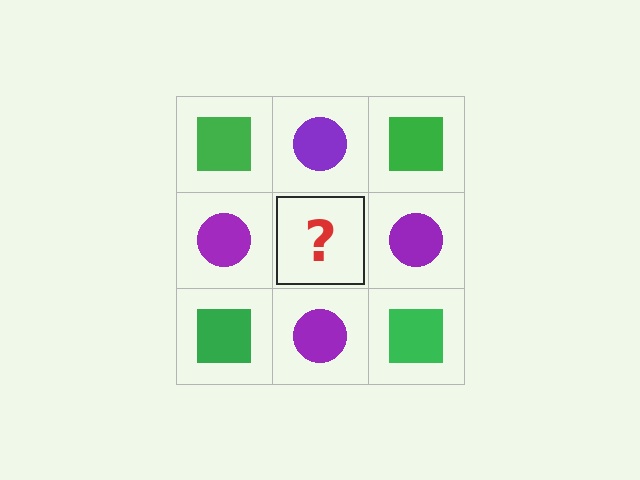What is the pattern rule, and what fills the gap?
The rule is that it alternates green square and purple circle in a checkerboard pattern. The gap should be filled with a green square.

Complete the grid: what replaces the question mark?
The question mark should be replaced with a green square.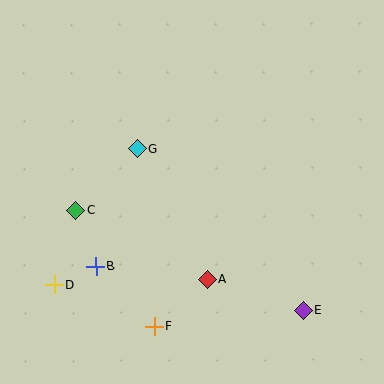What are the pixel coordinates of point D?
Point D is at (54, 285).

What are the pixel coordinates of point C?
Point C is at (76, 210).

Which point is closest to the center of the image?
Point G at (137, 149) is closest to the center.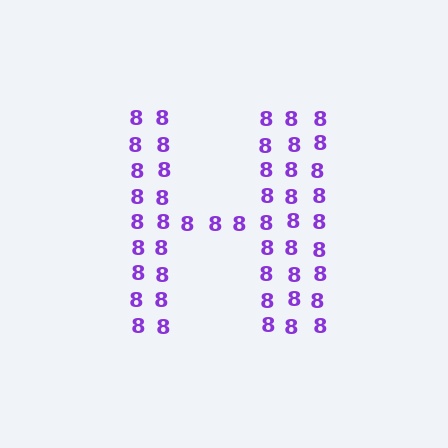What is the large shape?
The large shape is the letter H.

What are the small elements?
The small elements are digit 8's.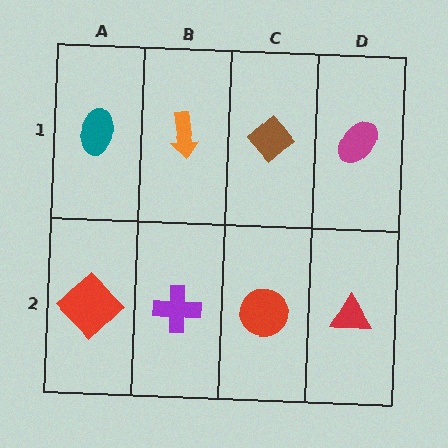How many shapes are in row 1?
4 shapes.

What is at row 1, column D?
A magenta ellipse.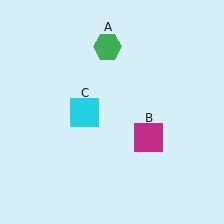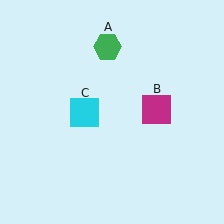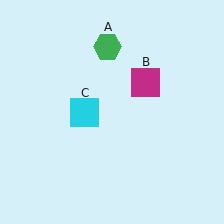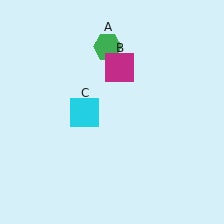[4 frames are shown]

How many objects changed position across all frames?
1 object changed position: magenta square (object B).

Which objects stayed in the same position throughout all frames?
Green hexagon (object A) and cyan square (object C) remained stationary.